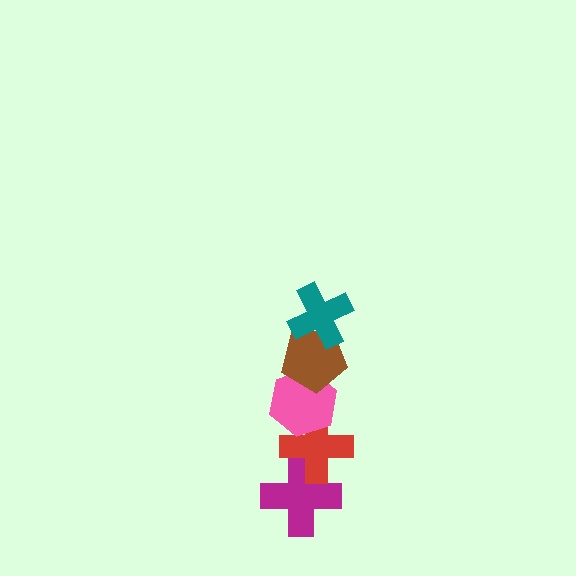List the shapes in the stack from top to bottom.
From top to bottom: the teal cross, the brown pentagon, the pink hexagon, the red cross, the magenta cross.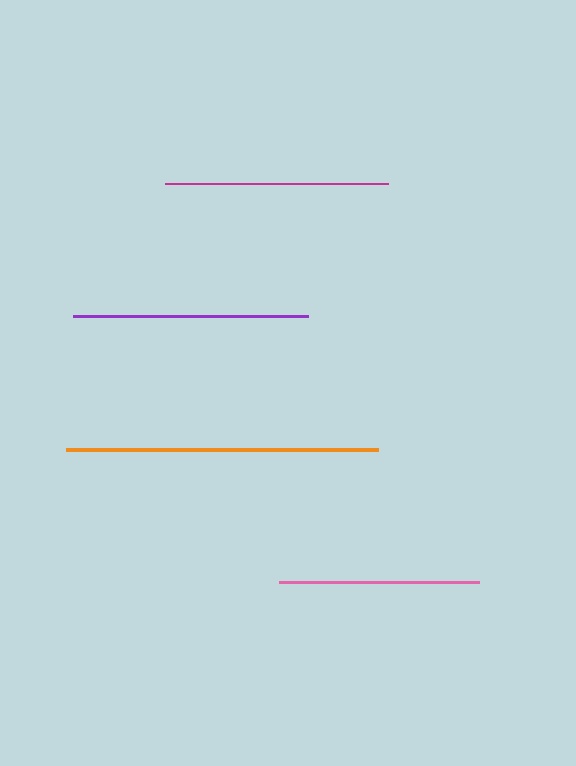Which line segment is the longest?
The orange line is the longest at approximately 312 pixels.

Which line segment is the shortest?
The pink line is the shortest at approximately 200 pixels.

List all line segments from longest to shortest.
From longest to shortest: orange, purple, magenta, pink.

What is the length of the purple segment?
The purple segment is approximately 235 pixels long.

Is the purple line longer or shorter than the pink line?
The purple line is longer than the pink line.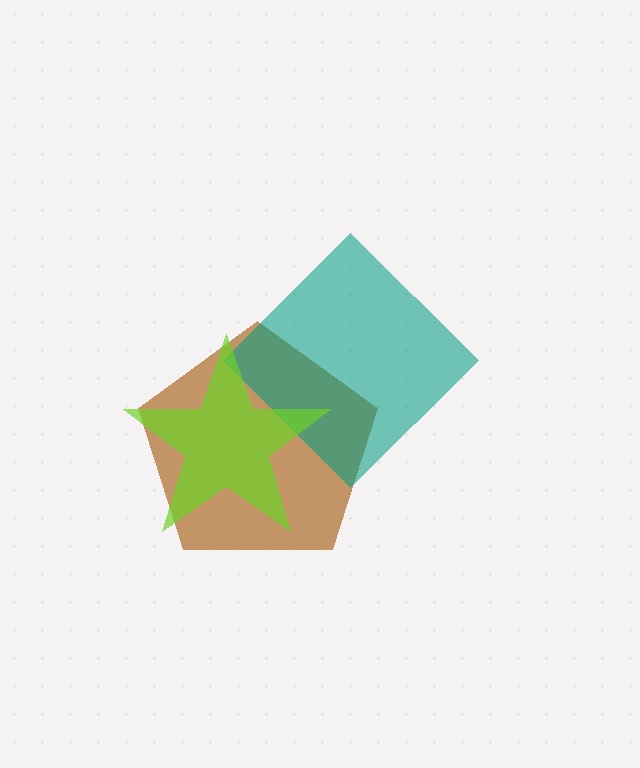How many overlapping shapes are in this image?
There are 3 overlapping shapes in the image.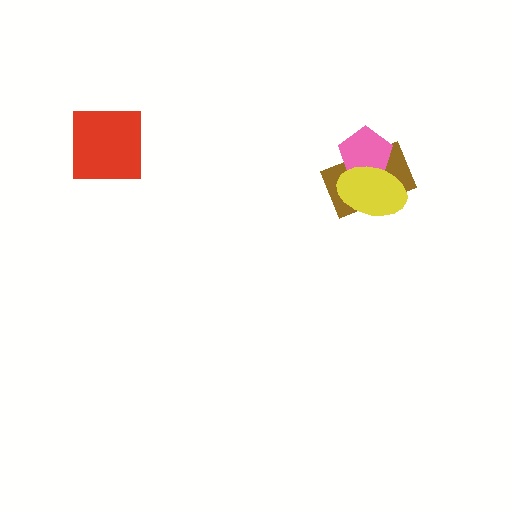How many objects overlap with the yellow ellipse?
2 objects overlap with the yellow ellipse.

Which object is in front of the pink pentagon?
The yellow ellipse is in front of the pink pentagon.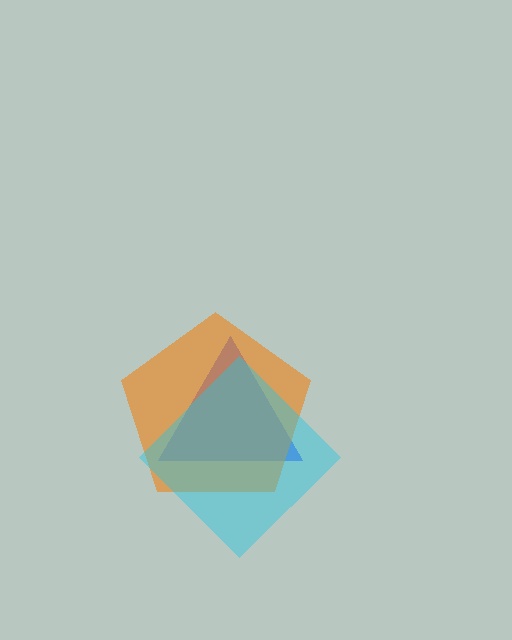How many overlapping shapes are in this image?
There are 3 overlapping shapes in the image.